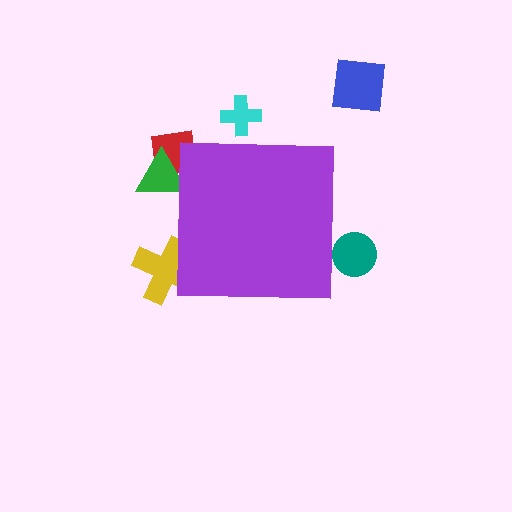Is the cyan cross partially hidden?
Yes, the cyan cross is partially hidden behind the purple square.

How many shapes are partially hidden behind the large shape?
5 shapes are partially hidden.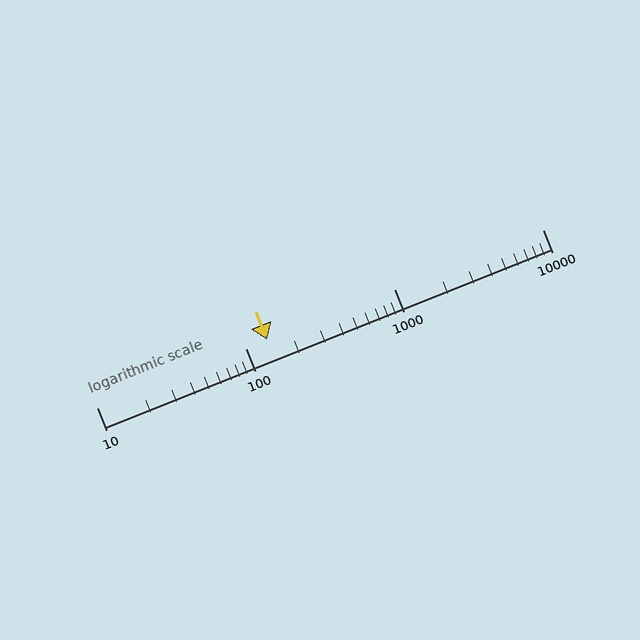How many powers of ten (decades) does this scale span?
The scale spans 3 decades, from 10 to 10000.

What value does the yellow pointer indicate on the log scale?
The pointer indicates approximately 140.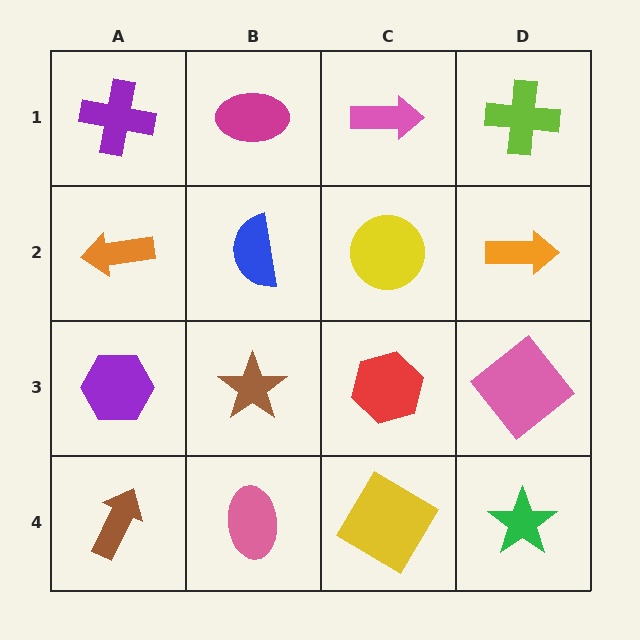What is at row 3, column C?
A red hexagon.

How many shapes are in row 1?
4 shapes.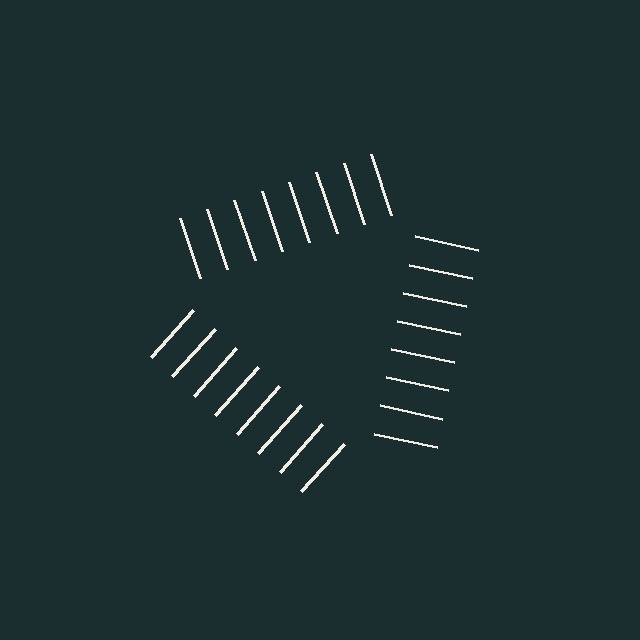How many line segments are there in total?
24 — 8 along each of the 3 edges.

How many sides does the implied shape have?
3 sides — the line-ends trace a triangle.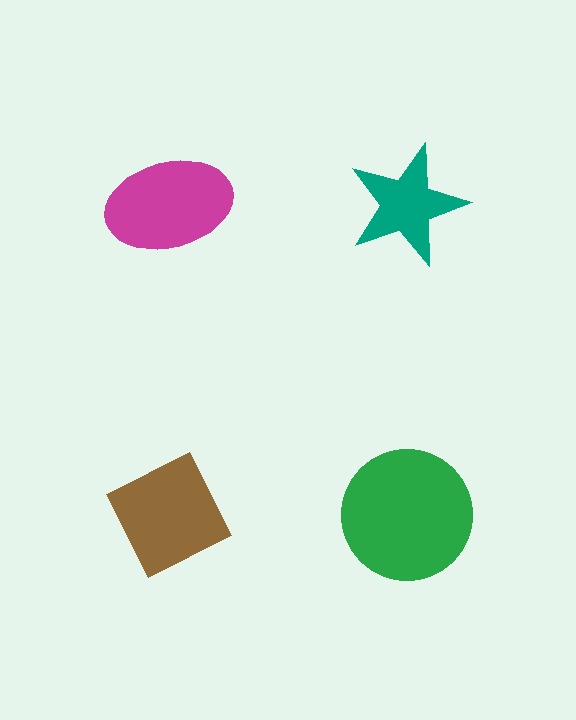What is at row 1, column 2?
A teal star.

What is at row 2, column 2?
A green circle.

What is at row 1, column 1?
A magenta ellipse.